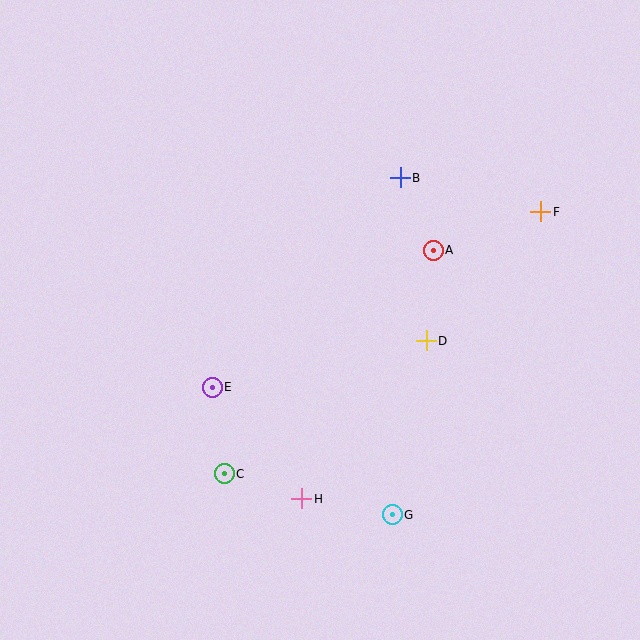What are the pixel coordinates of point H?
Point H is at (302, 499).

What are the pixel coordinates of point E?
Point E is at (212, 387).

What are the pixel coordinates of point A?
Point A is at (433, 250).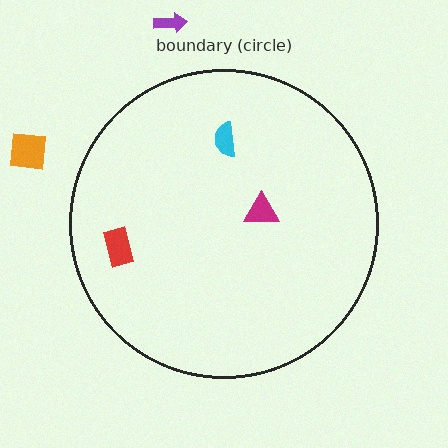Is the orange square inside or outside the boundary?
Outside.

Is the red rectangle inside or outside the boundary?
Inside.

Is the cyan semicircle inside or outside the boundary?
Inside.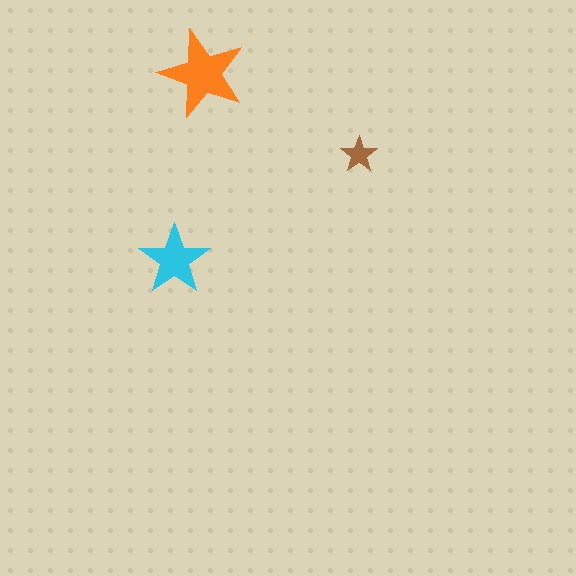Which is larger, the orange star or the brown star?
The orange one.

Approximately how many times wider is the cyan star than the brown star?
About 2 times wider.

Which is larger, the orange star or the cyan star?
The orange one.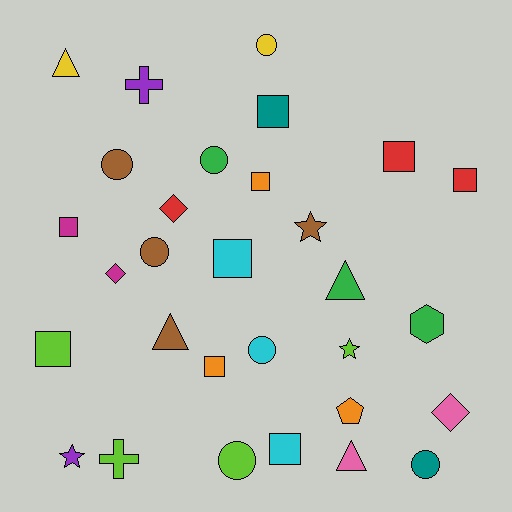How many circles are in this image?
There are 7 circles.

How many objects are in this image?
There are 30 objects.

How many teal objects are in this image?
There are 2 teal objects.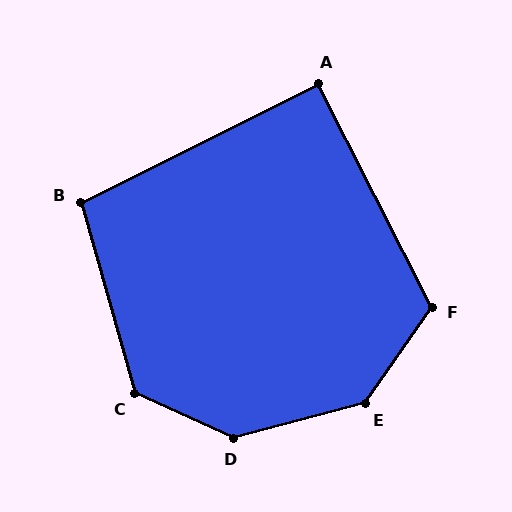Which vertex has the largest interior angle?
D, at approximately 141 degrees.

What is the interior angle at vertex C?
Approximately 130 degrees (obtuse).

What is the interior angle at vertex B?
Approximately 101 degrees (obtuse).